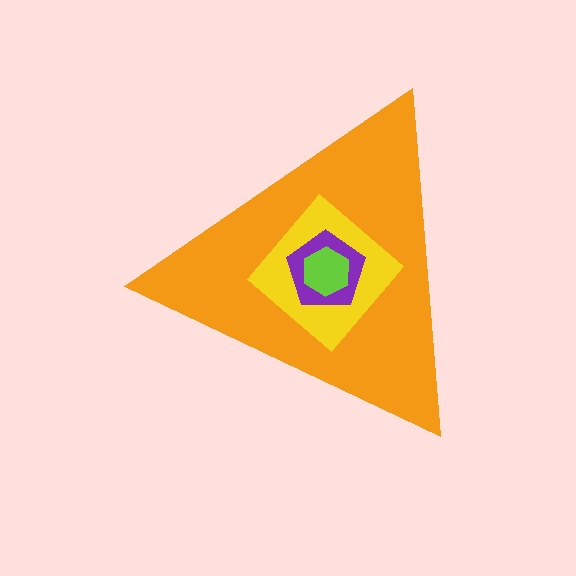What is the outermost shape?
The orange triangle.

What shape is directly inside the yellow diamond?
The purple pentagon.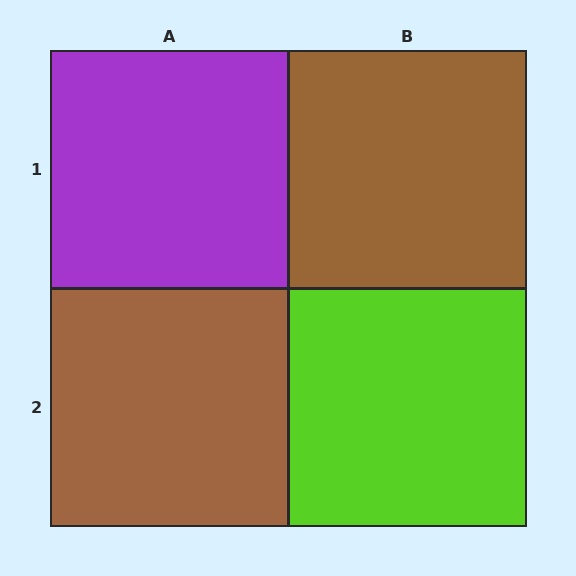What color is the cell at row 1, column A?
Purple.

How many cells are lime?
1 cell is lime.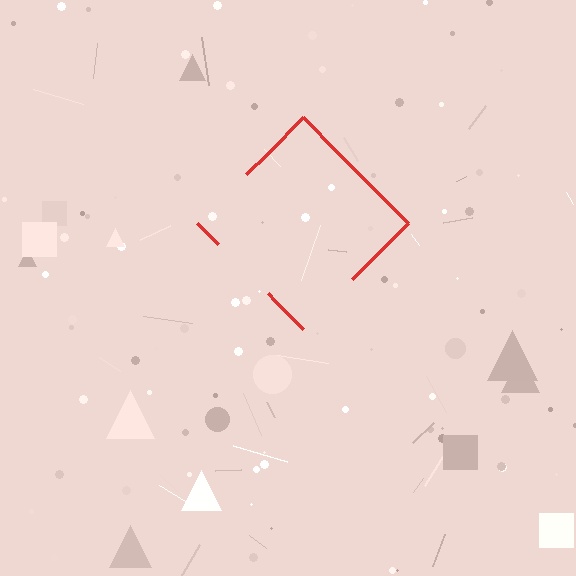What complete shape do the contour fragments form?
The contour fragments form a diamond.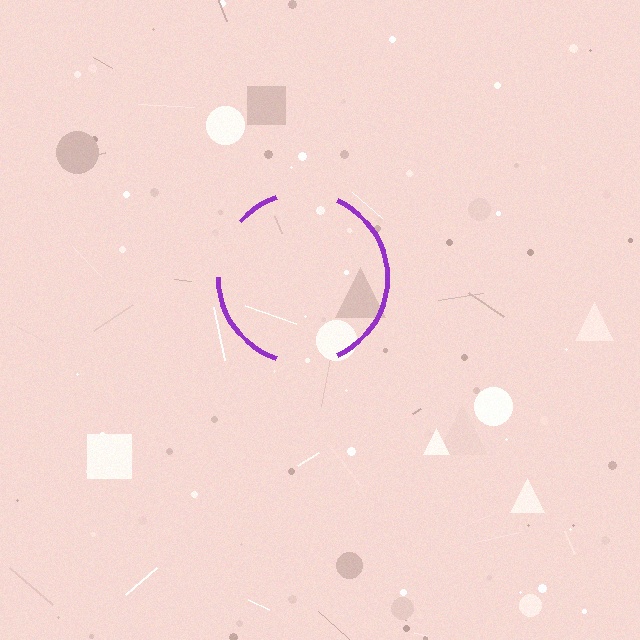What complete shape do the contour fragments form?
The contour fragments form a circle.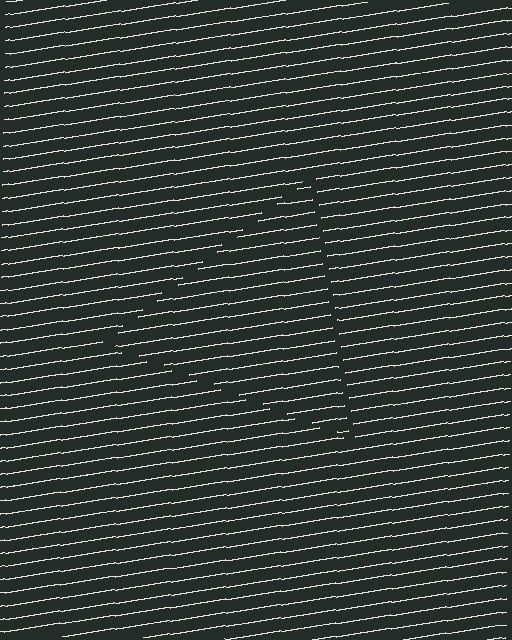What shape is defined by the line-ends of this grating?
An illusory triangle. The interior of the shape contains the same grating, shifted by half a period — the contour is defined by the phase discontinuity where line-ends from the inner and outer gratings abut.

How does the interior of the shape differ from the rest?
The interior of the shape contains the same grating, shifted by half a period — the contour is defined by the phase discontinuity where line-ends from the inner and outer gratings abut.